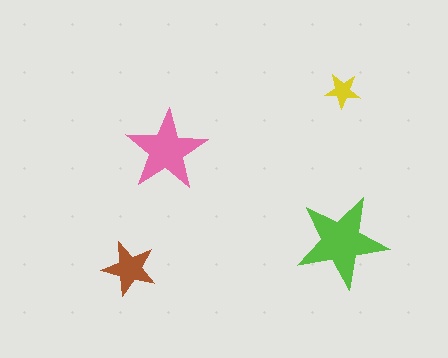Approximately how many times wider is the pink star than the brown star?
About 1.5 times wider.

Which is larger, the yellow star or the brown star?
The brown one.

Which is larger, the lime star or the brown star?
The lime one.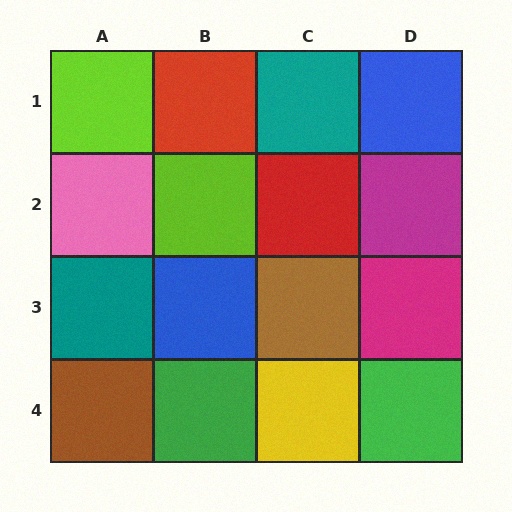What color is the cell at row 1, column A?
Lime.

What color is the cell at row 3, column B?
Blue.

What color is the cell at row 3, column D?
Magenta.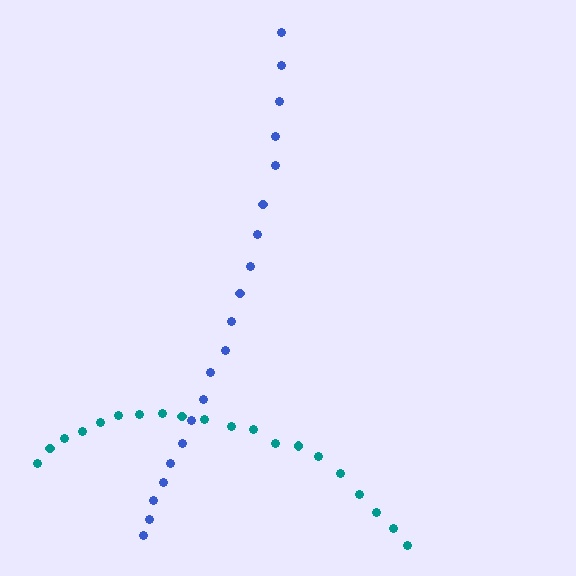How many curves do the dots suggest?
There are 2 distinct paths.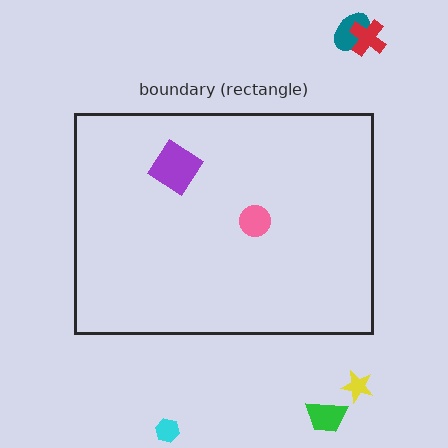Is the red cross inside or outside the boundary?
Outside.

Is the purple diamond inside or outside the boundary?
Inside.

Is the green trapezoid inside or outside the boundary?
Outside.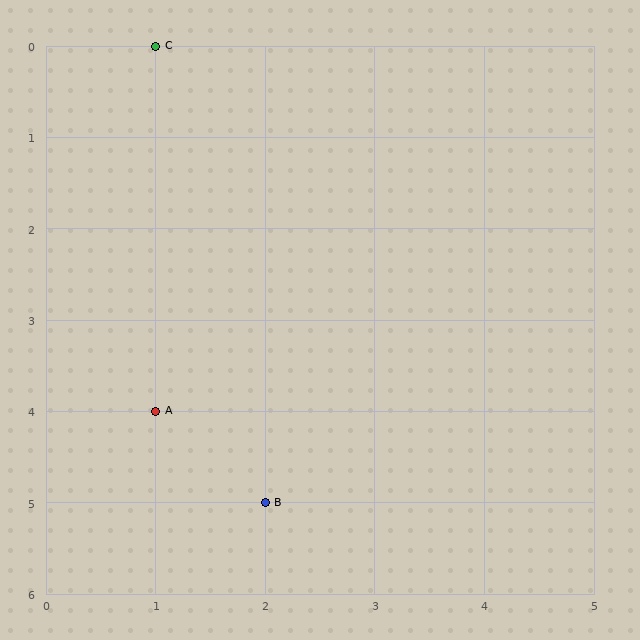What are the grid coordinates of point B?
Point B is at grid coordinates (2, 5).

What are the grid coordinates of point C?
Point C is at grid coordinates (1, 0).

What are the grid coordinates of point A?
Point A is at grid coordinates (1, 4).